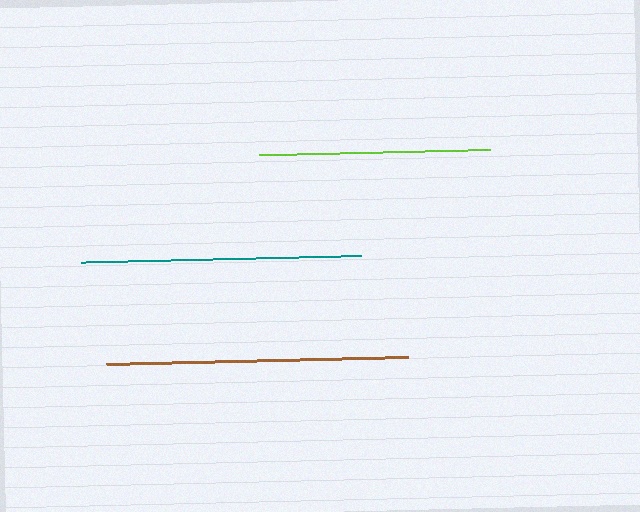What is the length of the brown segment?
The brown segment is approximately 302 pixels long.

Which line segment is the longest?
The brown line is the longest at approximately 302 pixels.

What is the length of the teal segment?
The teal segment is approximately 280 pixels long.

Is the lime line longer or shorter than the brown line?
The brown line is longer than the lime line.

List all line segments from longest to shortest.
From longest to shortest: brown, teal, lime.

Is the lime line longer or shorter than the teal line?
The teal line is longer than the lime line.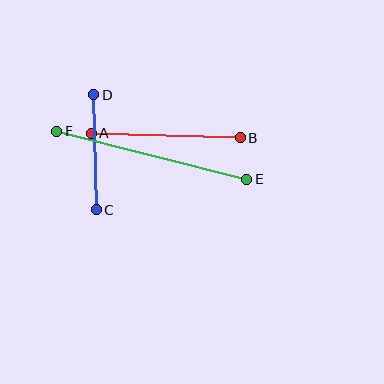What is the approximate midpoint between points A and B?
The midpoint is at approximately (166, 135) pixels.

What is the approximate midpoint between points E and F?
The midpoint is at approximately (152, 155) pixels.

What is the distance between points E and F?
The distance is approximately 196 pixels.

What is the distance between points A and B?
The distance is approximately 149 pixels.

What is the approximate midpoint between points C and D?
The midpoint is at approximately (95, 152) pixels.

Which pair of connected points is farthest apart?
Points E and F are farthest apart.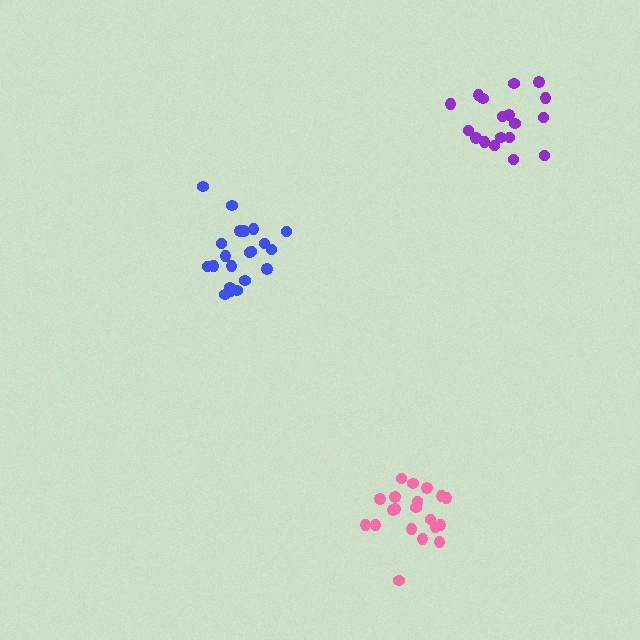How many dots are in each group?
Group 1: 20 dots, Group 2: 21 dots, Group 3: 18 dots (59 total).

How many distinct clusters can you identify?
There are 3 distinct clusters.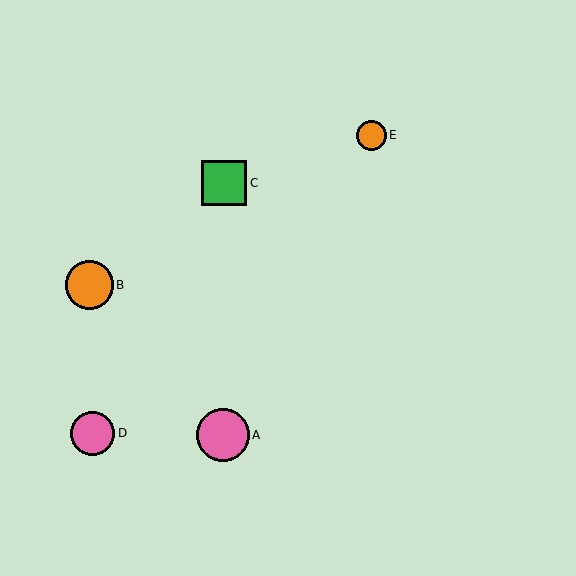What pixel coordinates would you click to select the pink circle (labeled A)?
Click at (223, 435) to select the pink circle A.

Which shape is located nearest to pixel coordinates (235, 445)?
The pink circle (labeled A) at (223, 435) is nearest to that location.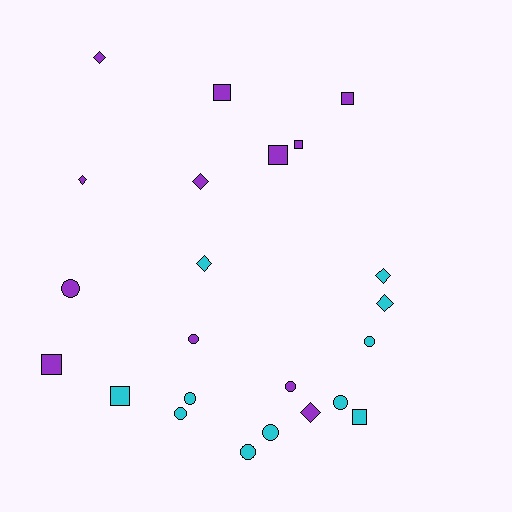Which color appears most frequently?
Purple, with 12 objects.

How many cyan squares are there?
There are 2 cyan squares.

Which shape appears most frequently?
Circle, with 9 objects.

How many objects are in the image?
There are 23 objects.